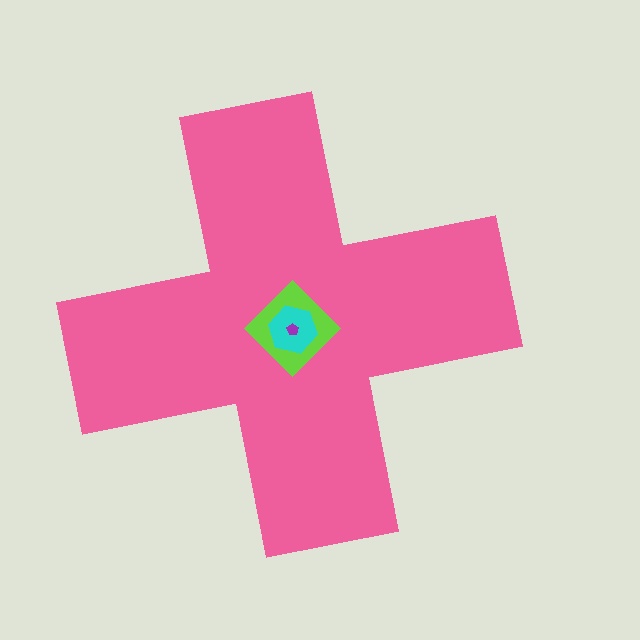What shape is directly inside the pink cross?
The lime diamond.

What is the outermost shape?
The pink cross.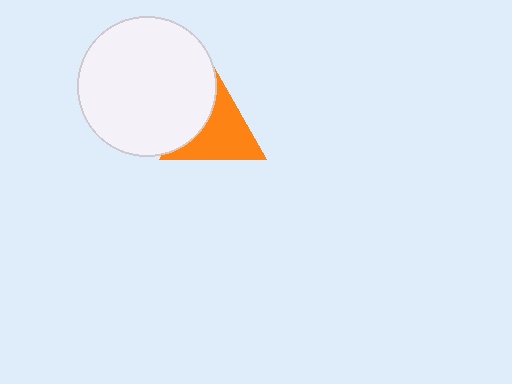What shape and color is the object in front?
The object in front is a white circle.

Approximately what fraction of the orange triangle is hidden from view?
Roughly 33% of the orange triangle is hidden behind the white circle.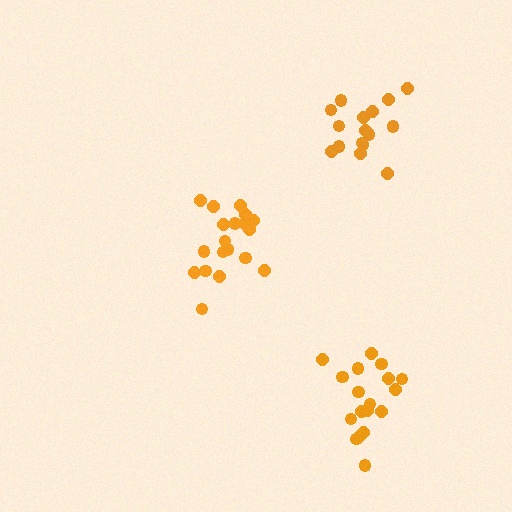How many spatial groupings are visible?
There are 3 spatial groupings.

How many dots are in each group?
Group 1: 19 dots, Group 2: 16 dots, Group 3: 18 dots (53 total).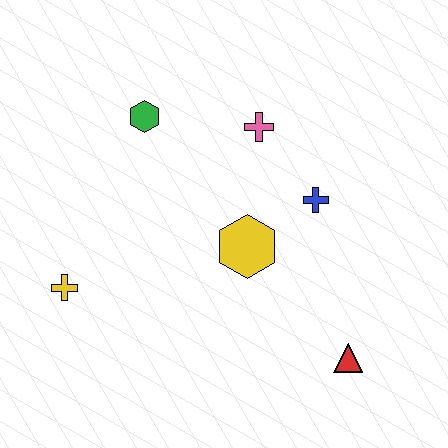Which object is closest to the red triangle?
The yellow hexagon is closest to the red triangle.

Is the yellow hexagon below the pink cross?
Yes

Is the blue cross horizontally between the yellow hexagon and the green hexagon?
No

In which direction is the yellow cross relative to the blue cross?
The yellow cross is to the left of the blue cross.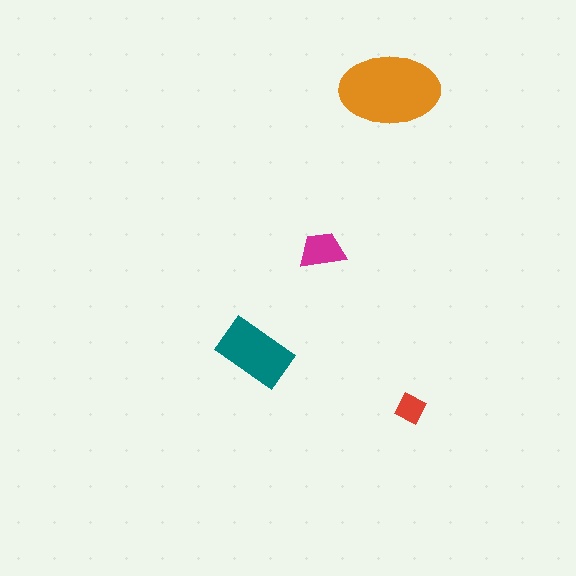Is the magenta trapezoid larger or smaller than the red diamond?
Larger.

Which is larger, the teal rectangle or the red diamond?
The teal rectangle.